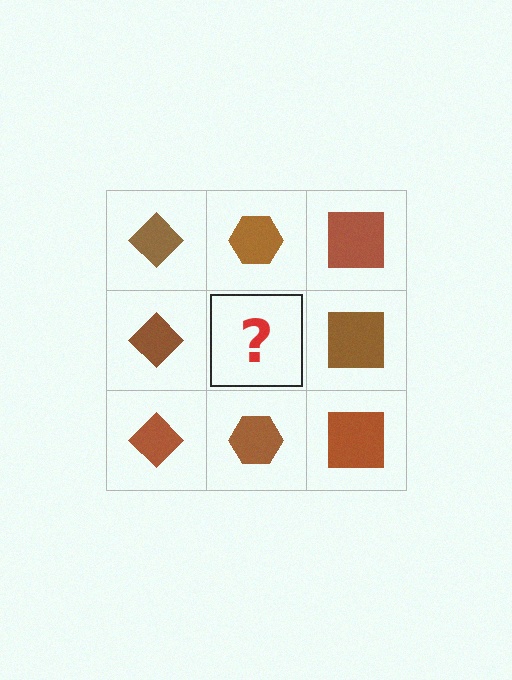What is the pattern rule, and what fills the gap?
The rule is that each column has a consistent shape. The gap should be filled with a brown hexagon.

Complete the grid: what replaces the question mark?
The question mark should be replaced with a brown hexagon.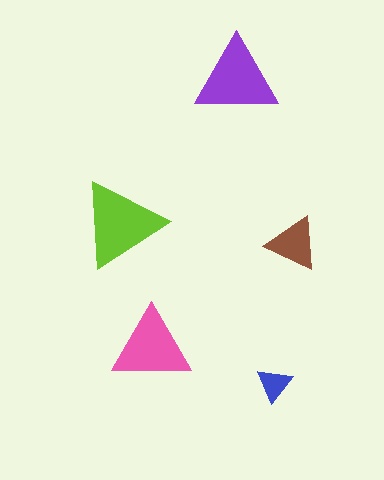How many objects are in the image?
There are 5 objects in the image.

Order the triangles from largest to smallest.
the lime one, the purple one, the pink one, the brown one, the blue one.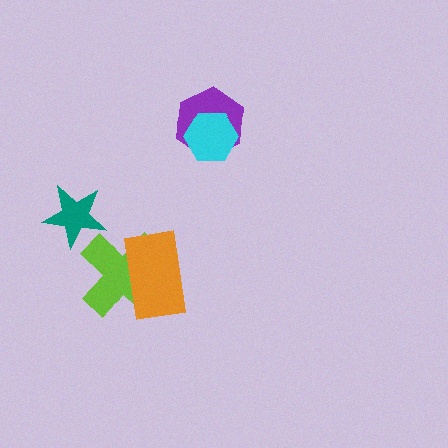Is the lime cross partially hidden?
Yes, it is partially covered by another shape.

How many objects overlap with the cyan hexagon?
1 object overlaps with the cyan hexagon.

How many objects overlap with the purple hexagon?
1 object overlaps with the purple hexagon.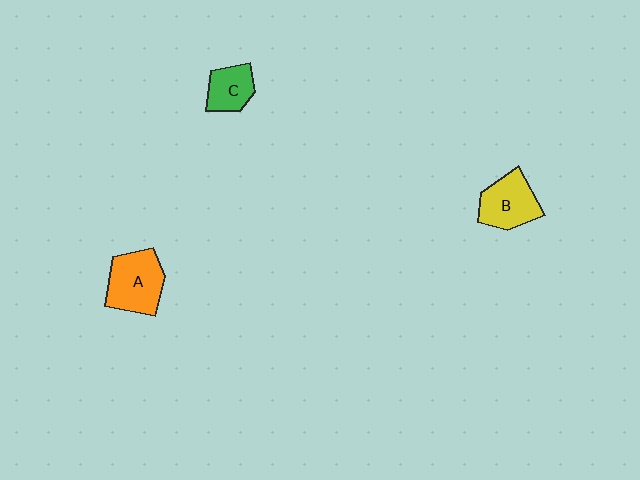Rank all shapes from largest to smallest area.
From largest to smallest: A (orange), B (yellow), C (green).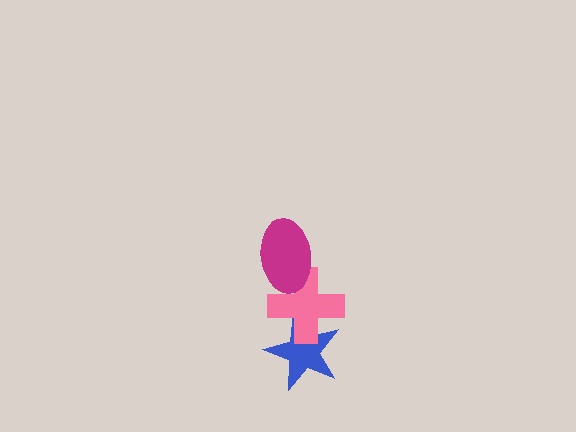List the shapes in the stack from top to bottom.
From top to bottom: the magenta ellipse, the pink cross, the blue star.